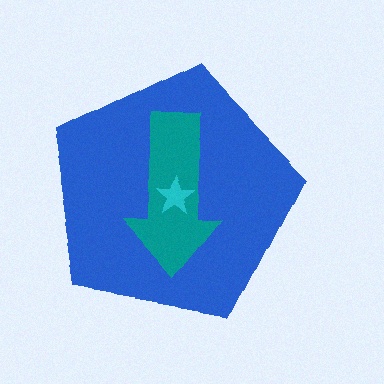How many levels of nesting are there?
3.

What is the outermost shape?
The blue pentagon.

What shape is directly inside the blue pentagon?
The teal arrow.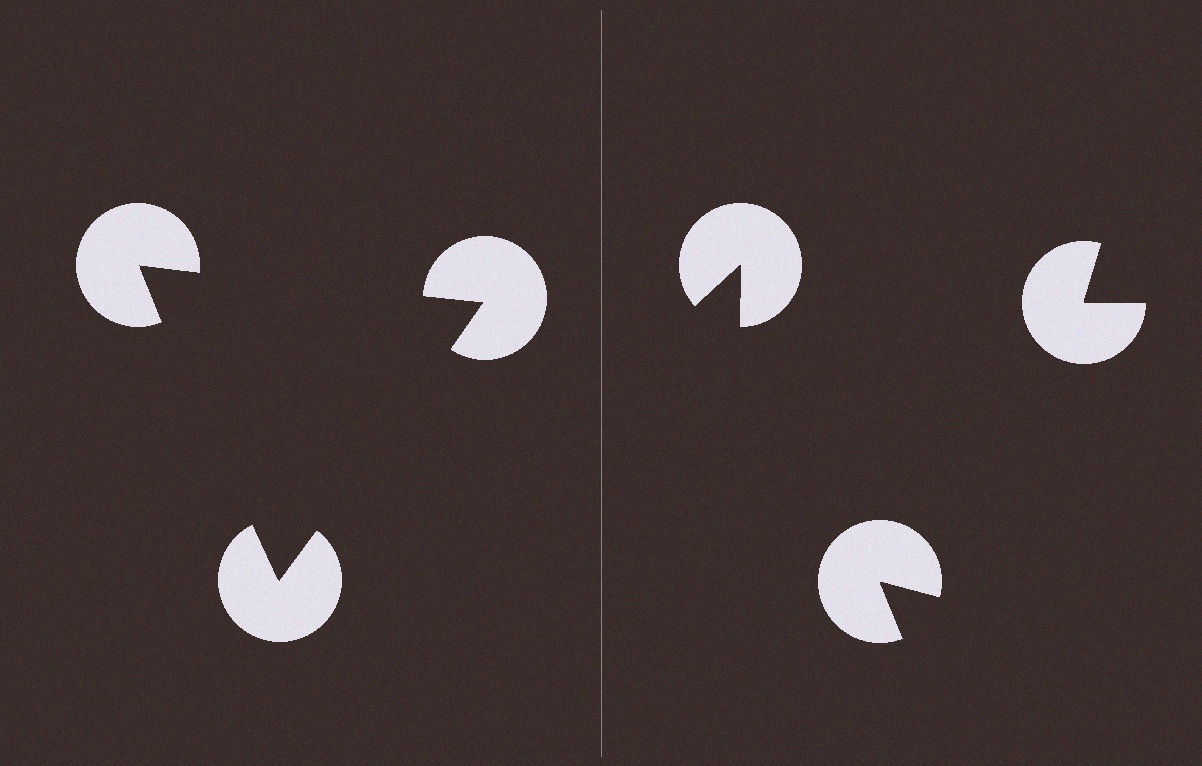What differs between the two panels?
The pac-man discs are positioned identically on both sides; only the wedge orientations differ. On the left they align to a triangle; on the right they are misaligned.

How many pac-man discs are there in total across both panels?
6 — 3 on each side.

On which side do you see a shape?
An illusory triangle appears on the left side. On the right side the wedge cuts are rotated, so no coherent shape forms.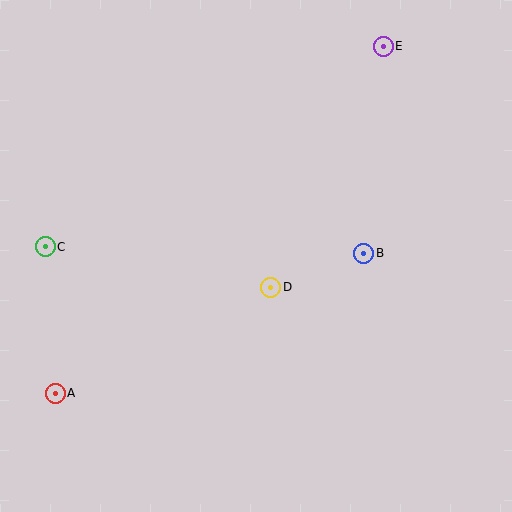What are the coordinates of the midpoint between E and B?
The midpoint between E and B is at (373, 150).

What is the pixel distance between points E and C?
The distance between E and C is 393 pixels.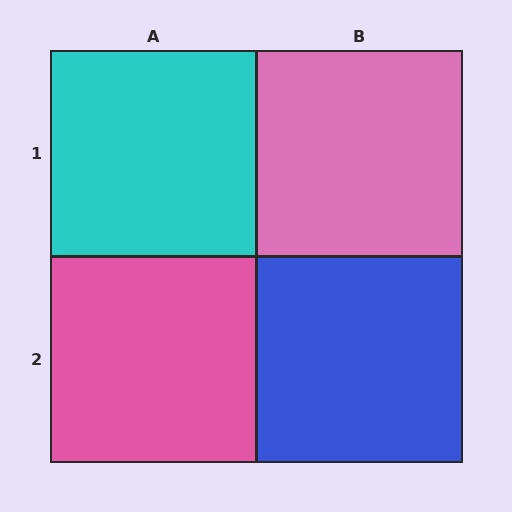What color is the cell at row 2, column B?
Blue.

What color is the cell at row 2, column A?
Pink.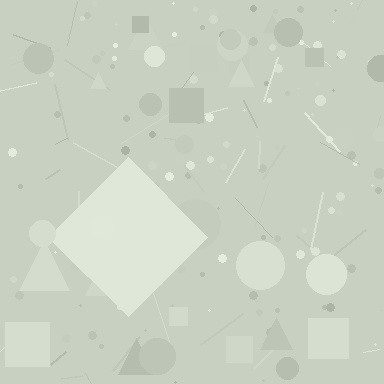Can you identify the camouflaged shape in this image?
The camouflaged shape is a diamond.